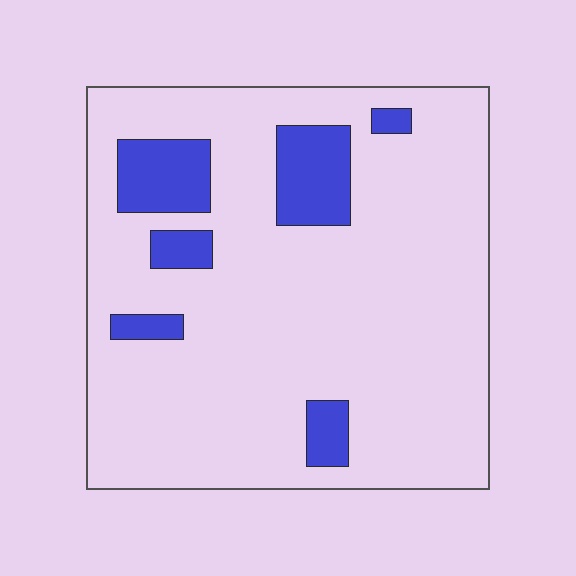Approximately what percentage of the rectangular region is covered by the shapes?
Approximately 15%.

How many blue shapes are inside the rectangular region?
6.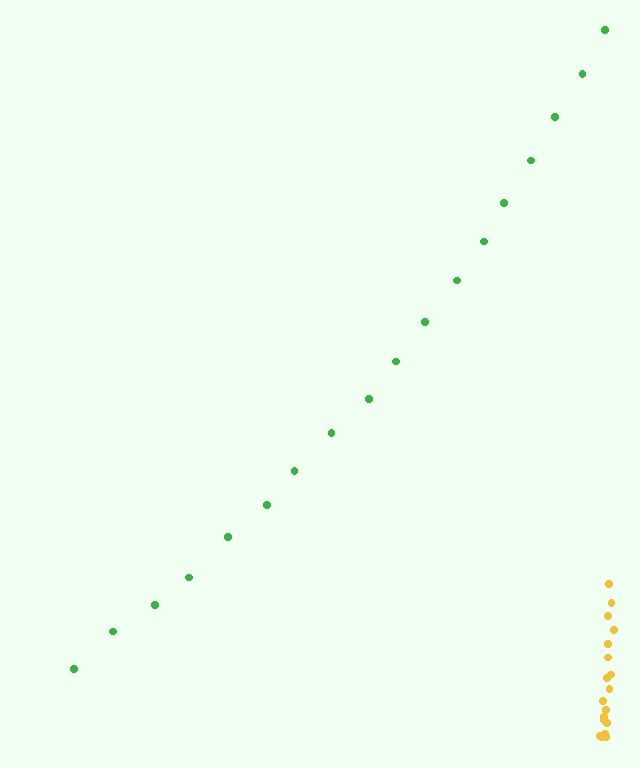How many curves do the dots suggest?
There are 2 distinct paths.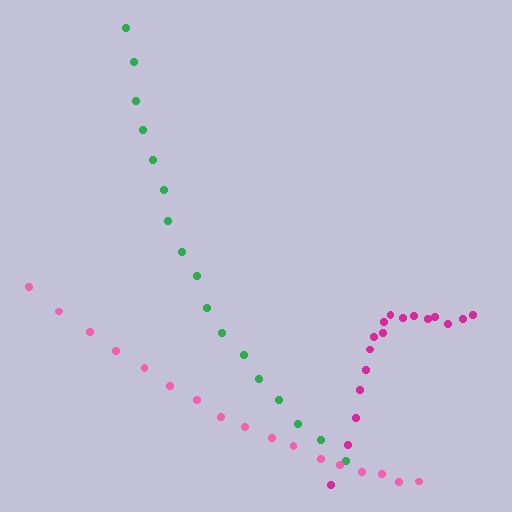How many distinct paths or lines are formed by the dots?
There are 3 distinct paths.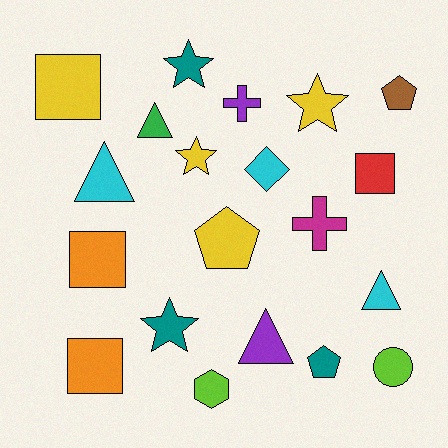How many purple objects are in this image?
There are 2 purple objects.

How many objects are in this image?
There are 20 objects.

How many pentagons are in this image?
There are 3 pentagons.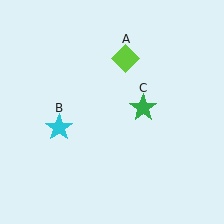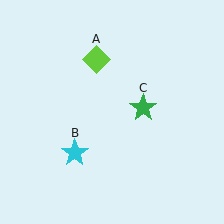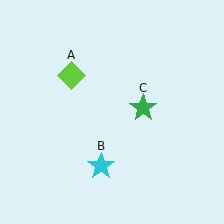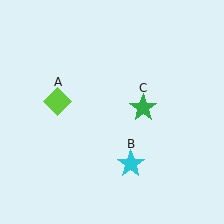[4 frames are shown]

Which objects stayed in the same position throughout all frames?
Green star (object C) remained stationary.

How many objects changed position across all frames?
2 objects changed position: lime diamond (object A), cyan star (object B).